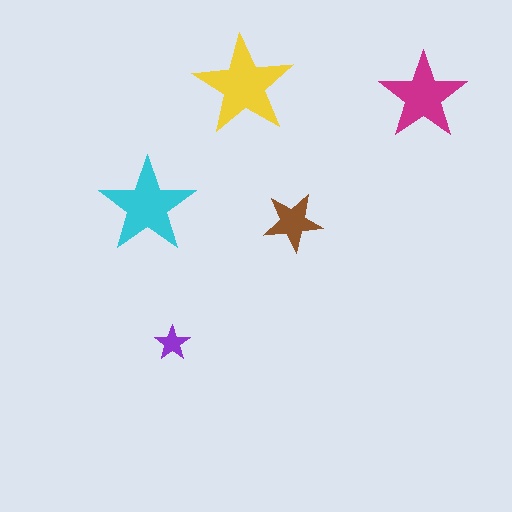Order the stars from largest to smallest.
the yellow one, the cyan one, the magenta one, the brown one, the purple one.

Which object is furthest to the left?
The cyan star is leftmost.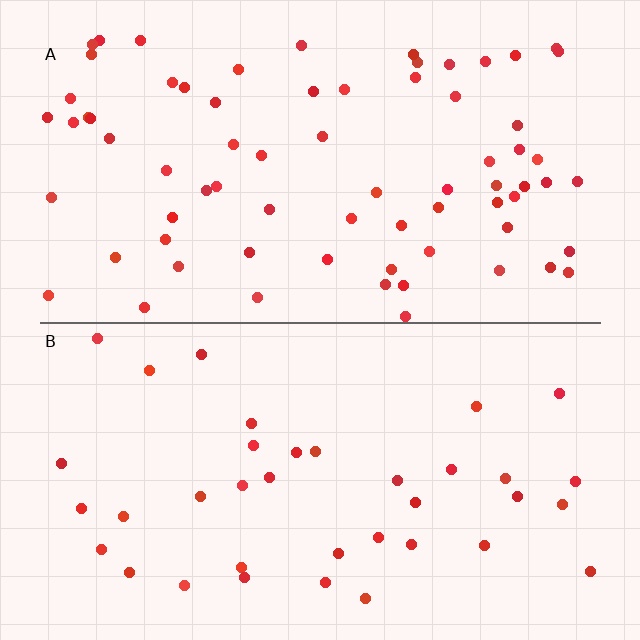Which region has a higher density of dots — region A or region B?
A (the top).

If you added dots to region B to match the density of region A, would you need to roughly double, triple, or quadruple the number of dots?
Approximately double.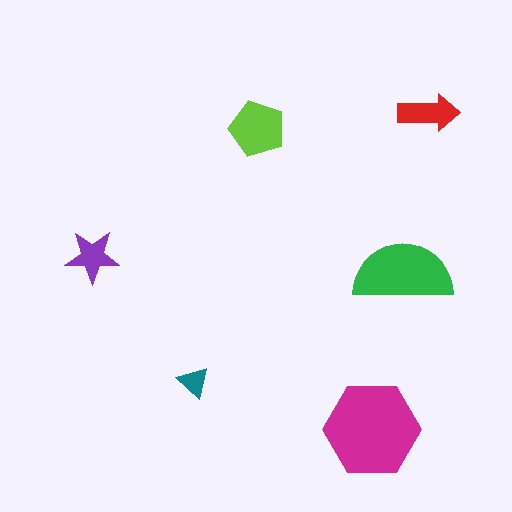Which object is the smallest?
The teal triangle.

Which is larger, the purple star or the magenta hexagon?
The magenta hexagon.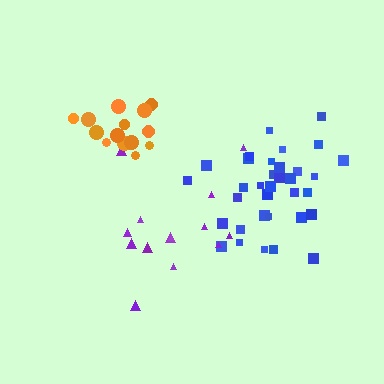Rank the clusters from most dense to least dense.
orange, blue, purple.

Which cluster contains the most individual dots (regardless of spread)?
Blue (35).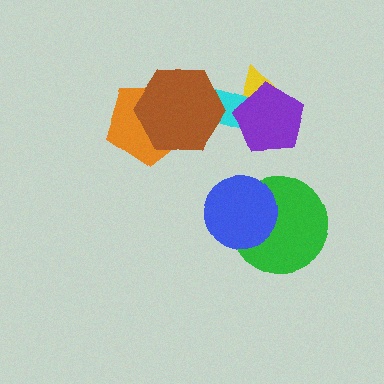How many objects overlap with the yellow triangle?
2 objects overlap with the yellow triangle.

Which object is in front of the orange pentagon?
The brown hexagon is in front of the orange pentagon.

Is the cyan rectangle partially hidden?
Yes, it is partially covered by another shape.